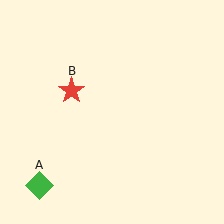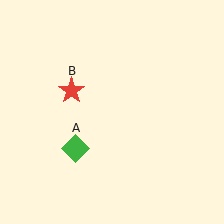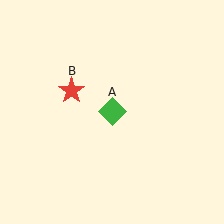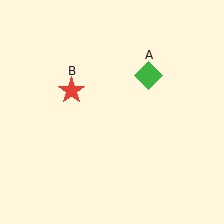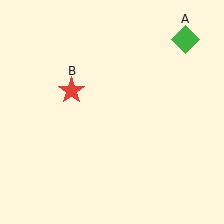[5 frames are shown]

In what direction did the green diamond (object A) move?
The green diamond (object A) moved up and to the right.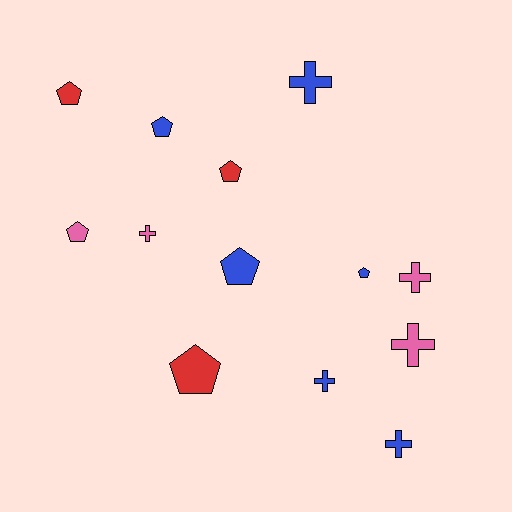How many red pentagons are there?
There are 3 red pentagons.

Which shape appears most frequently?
Pentagon, with 7 objects.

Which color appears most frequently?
Blue, with 6 objects.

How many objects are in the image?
There are 13 objects.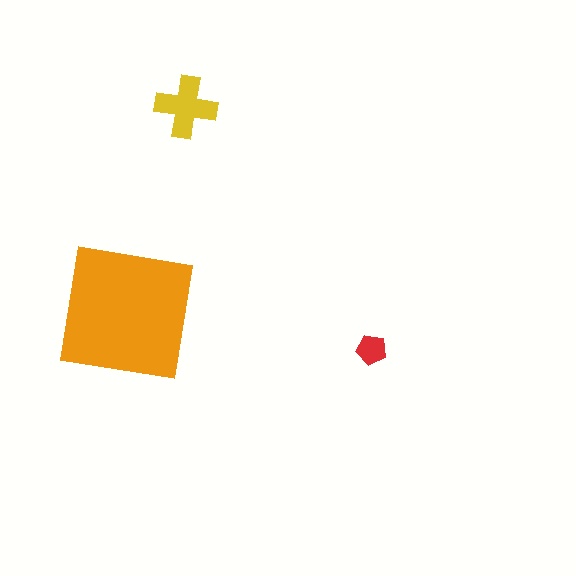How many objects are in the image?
There are 3 objects in the image.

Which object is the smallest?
The red pentagon.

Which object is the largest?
The orange square.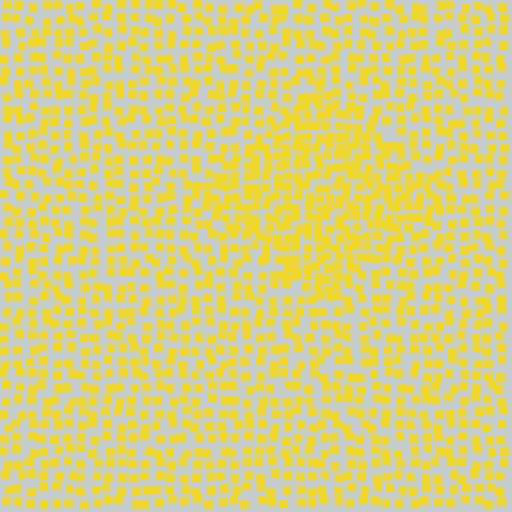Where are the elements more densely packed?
The elements are more densely packed inside the diamond boundary.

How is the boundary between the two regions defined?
The boundary is defined by a change in element density (approximately 1.6x ratio). All elements are the same color, size, and shape.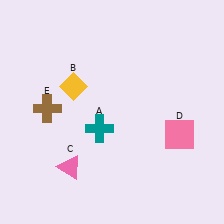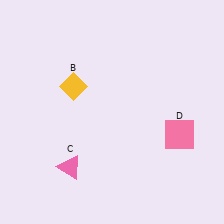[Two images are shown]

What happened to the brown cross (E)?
The brown cross (E) was removed in Image 2. It was in the top-left area of Image 1.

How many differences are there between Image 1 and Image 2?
There are 2 differences between the two images.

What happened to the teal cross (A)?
The teal cross (A) was removed in Image 2. It was in the bottom-left area of Image 1.